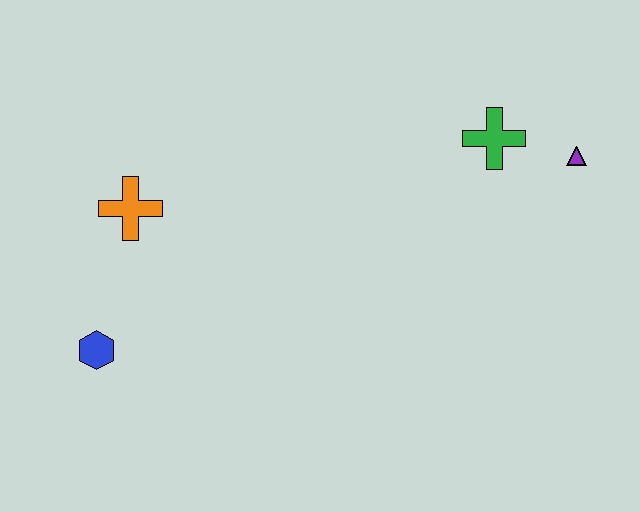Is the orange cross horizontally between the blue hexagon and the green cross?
Yes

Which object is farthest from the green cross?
The blue hexagon is farthest from the green cross.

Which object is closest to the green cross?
The purple triangle is closest to the green cross.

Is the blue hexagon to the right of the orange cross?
No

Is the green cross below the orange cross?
No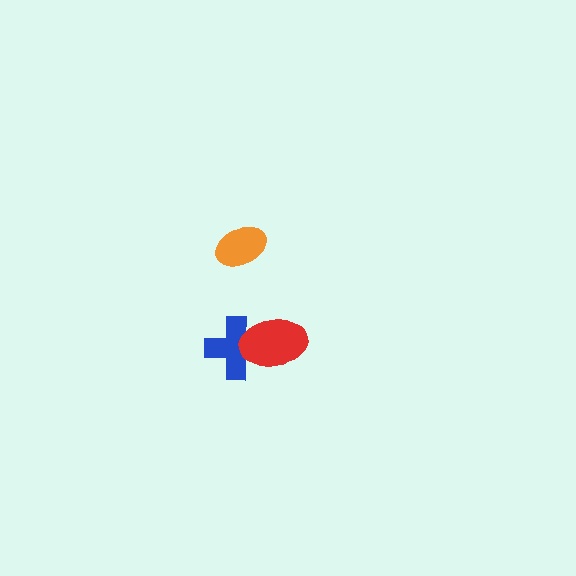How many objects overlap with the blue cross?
1 object overlaps with the blue cross.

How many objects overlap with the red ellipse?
1 object overlaps with the red ellipse.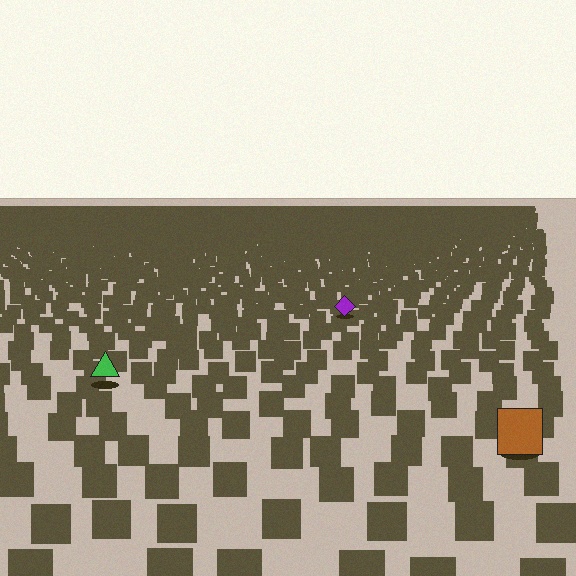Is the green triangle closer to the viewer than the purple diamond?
Yes. The green triangle is closer — you can tell from the texture gradient: the ground texture is coarser near it.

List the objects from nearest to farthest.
From nearest to farthest: the brown square, the green triangle, the purple diamond.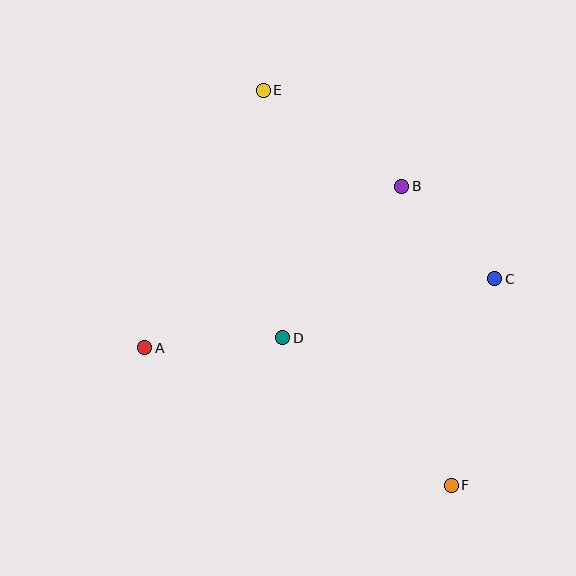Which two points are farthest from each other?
Points E and F are farthest from each other.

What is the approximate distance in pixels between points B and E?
The distance between B and E is approximately 169 pixels.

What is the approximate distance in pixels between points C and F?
The distance between C and F is approximately 211 pixels.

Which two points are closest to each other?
Points B and C are closest to each other.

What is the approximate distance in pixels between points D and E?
The distance between D and E is approximately 249 pixels.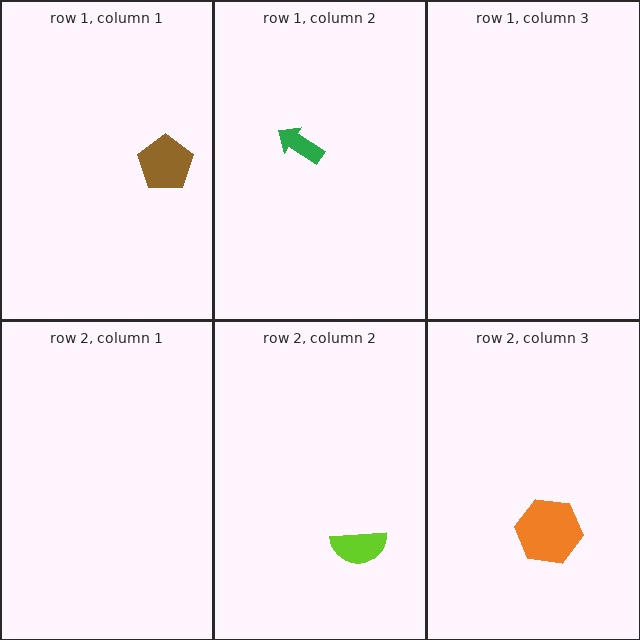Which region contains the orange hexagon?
The row 2, column 3 region.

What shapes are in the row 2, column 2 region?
The lime semicircle.